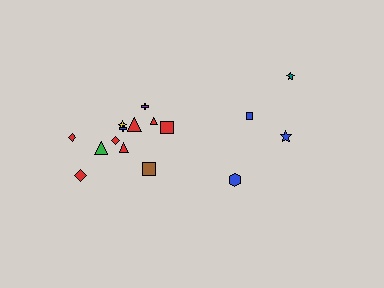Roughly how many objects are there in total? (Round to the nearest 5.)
Roughly 15 objects in total.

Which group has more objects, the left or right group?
The left group.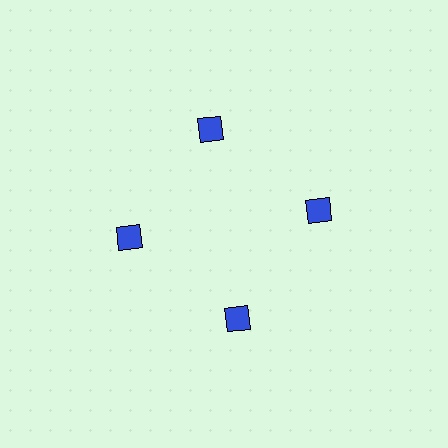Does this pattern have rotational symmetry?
Yes, this pattern has 4-fold rotational symmetry. It looks the same after rotating 90 degrees around the center.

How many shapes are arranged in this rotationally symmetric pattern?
There are 4 shapes, arranged in 4 groups of 1.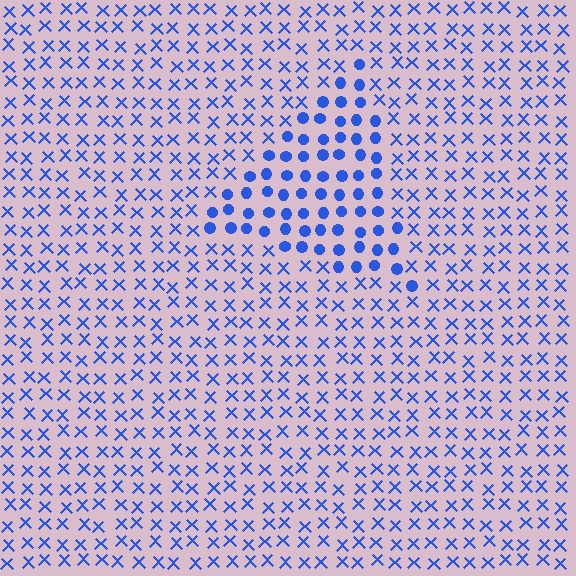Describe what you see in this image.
The image is filled with small blue elements arranged in a uniform grid. A triangle-shaped region contains circles, while the surrounding area contains X marks. The boundary is defined purely by the change in element shape.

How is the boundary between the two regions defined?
The boundary is defined by a change in element shape: circles inside vs. X marks outside. All elements share the same color and spacing.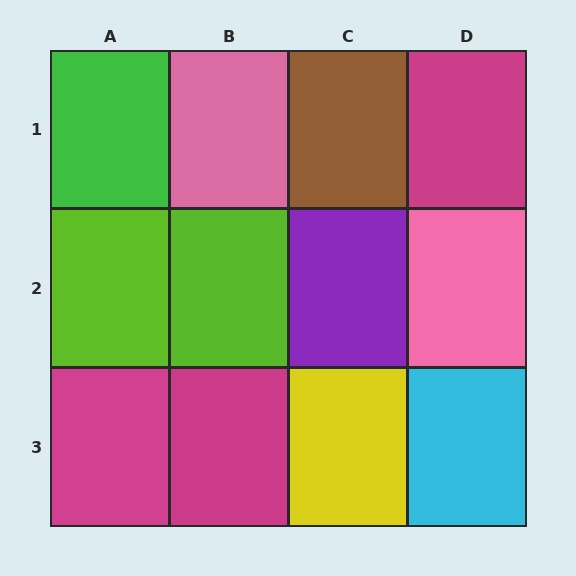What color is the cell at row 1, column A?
Green.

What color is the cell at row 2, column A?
Lime.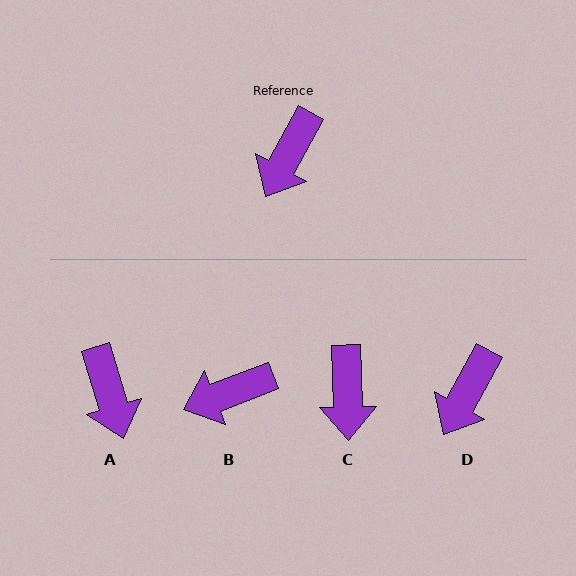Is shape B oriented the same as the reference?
No, it is off by about 41 degrees.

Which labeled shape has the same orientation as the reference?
D.